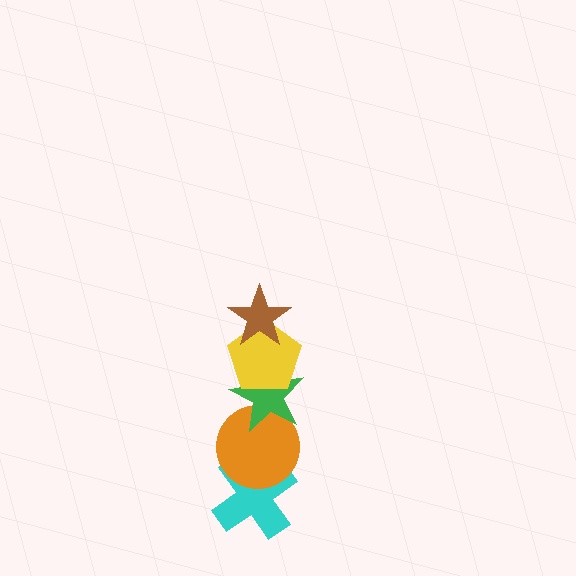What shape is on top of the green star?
The yellow pentagon is on top of the green star.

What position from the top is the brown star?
The brown star is 1st from the top.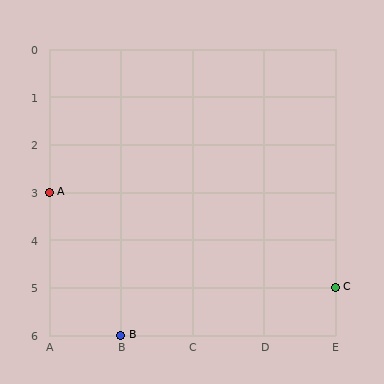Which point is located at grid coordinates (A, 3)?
Point A is at (A, 3).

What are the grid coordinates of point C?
Point C is at grid coordinates (E, 5).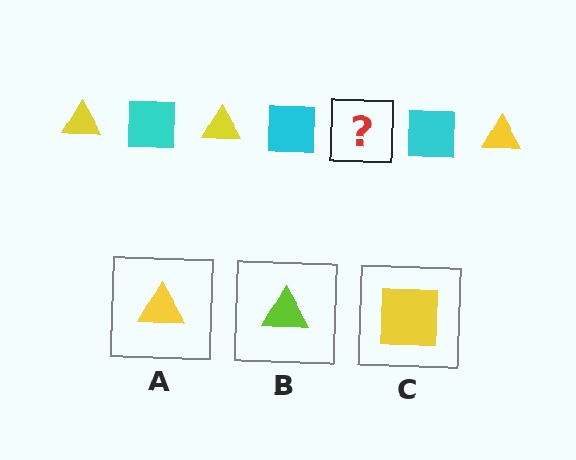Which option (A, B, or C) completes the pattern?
A.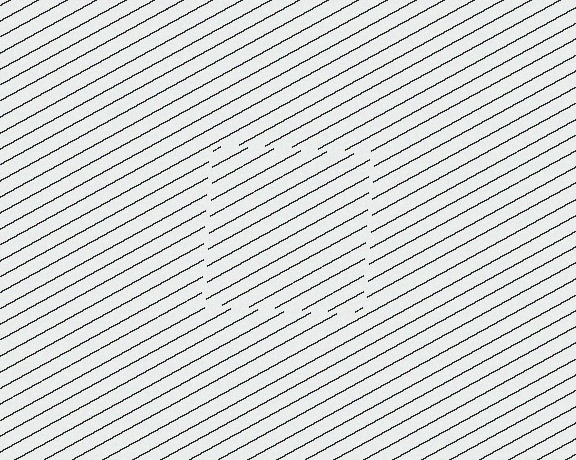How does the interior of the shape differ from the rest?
The interior of the shape contains the same grating, shifted by half a period — the contour is defined by the phase discontinuity where line-ends from the inner and outer gratings abut.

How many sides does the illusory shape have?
4 sides — the line-ends trace a square.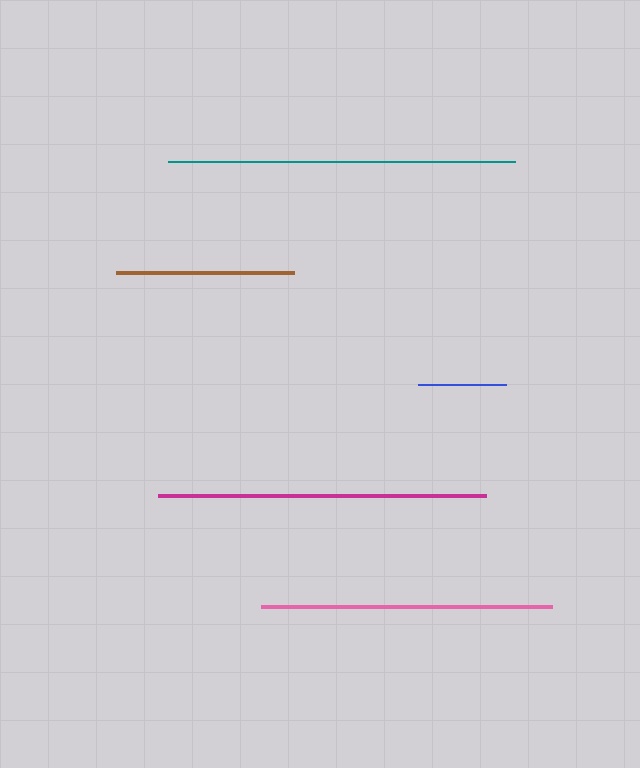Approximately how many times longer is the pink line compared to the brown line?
The pink line is approximately 1.6 times the length of the brown line.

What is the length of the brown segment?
The brown segment is approximately 178 pixels long.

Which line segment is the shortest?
The blue line is the shortest at approximately 88 pixels.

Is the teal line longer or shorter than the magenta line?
The teal line is longer than the magenta line.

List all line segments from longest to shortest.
From longest to shortest: teal, magenta, pink, brown, blue.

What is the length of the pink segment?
The pink segment is approximately 291 pixels long.